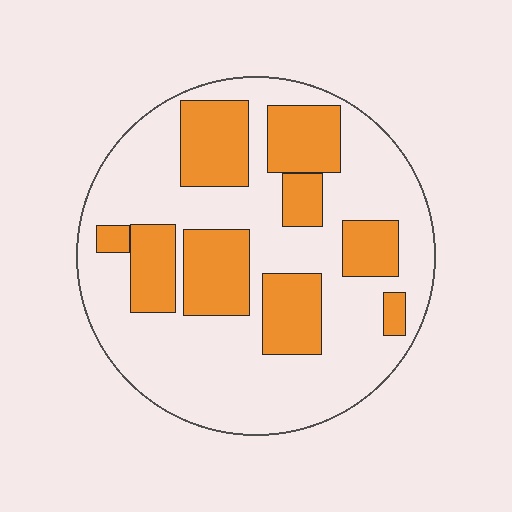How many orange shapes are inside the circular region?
9.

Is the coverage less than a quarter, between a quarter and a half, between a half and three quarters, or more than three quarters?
Between a quarter and a half.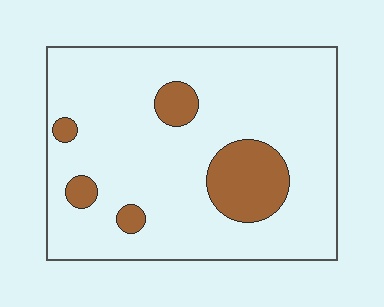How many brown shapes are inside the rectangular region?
5.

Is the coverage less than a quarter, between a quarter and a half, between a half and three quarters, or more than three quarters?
Less than a quarter.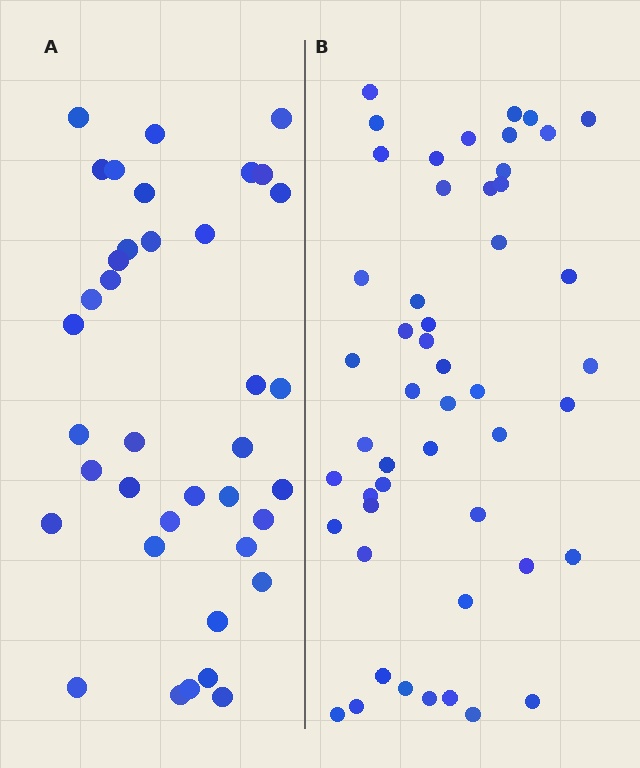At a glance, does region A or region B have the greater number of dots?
Region B (the right region) has more dots.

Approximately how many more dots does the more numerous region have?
Region B has roughly 12 or so more dots than region A.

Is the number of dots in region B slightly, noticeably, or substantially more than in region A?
Region B has noticeably more, but not dramatically so. The ratio is roughly 1.3 to 1.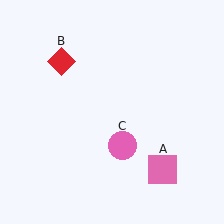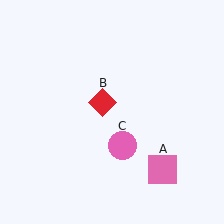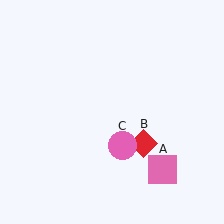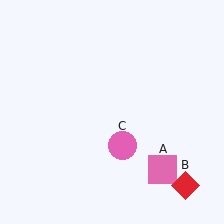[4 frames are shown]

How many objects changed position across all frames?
1 object changed position: red diamond (object B).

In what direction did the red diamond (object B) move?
The red diamond (object B) moved down and to the right.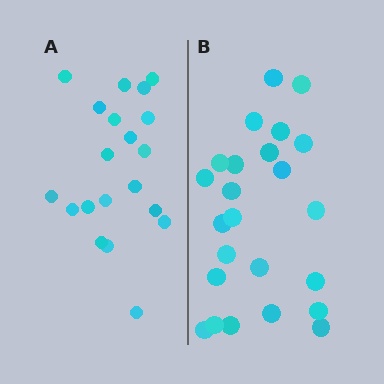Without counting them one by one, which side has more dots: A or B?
Region B (the right region) has more dots.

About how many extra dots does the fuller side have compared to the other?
Region B has about 4 more dots than region A.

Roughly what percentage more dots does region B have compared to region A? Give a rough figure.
About 20% more.